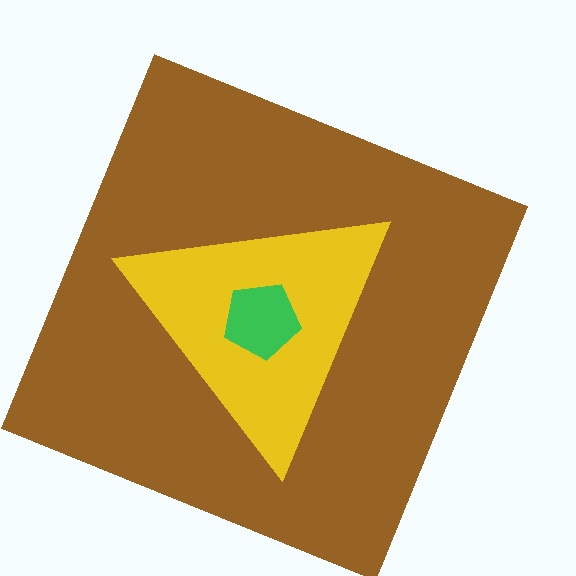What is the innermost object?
The green pentagon.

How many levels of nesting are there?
3.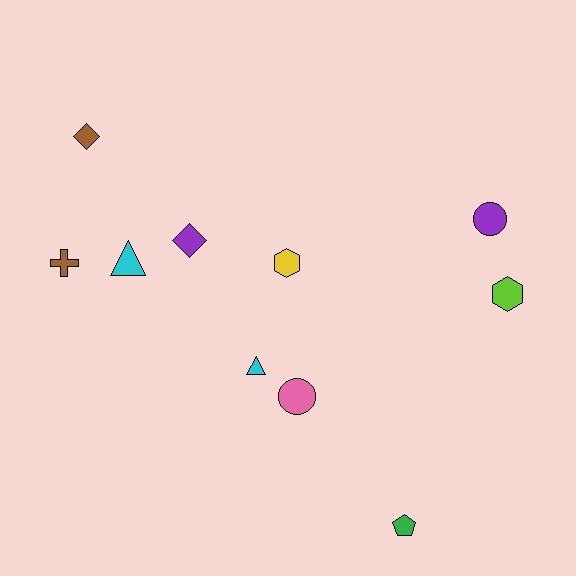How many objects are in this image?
There are 10 objects.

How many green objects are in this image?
There is 1 green object.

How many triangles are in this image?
There are 2 triangles.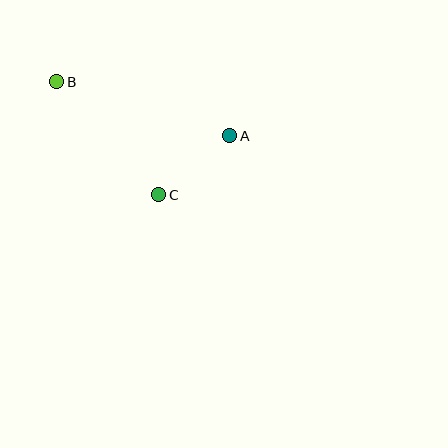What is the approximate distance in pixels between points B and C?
The distance between B and C is approximately 152 pixels.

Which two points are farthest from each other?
Points A and B are farthest from each other.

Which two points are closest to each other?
Points A and C are closest to each other.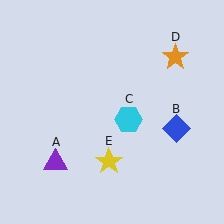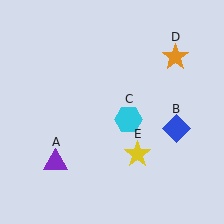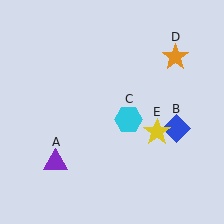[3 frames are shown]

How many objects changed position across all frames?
1 object changed position: yellow star (object E).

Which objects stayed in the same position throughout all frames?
Purple triangle (object A) and blue diamond (object B) and cyan hexagon (object C) and orange star (object D) remained stationary.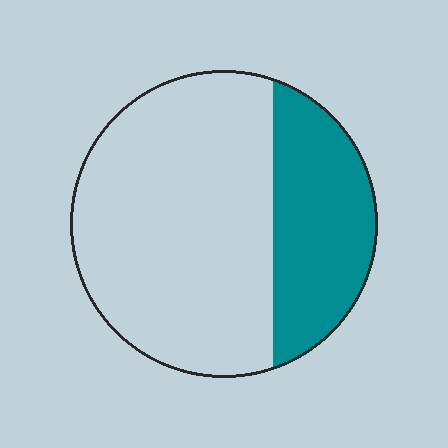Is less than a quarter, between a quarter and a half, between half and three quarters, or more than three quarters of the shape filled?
Between a quarter and a half.